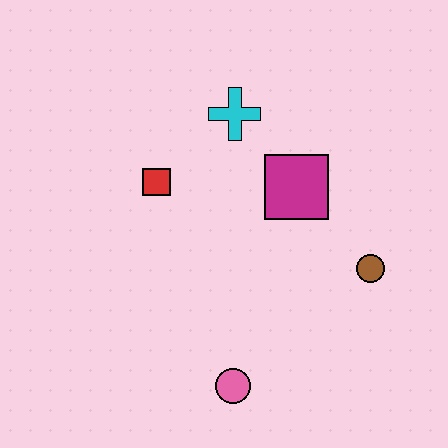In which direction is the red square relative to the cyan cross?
The red square is to the left of the cyan cross.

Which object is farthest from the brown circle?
The red square is farthest from the brown circle.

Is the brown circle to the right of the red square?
Yes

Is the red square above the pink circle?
Yes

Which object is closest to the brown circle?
The magenta square is closest to the brown circle.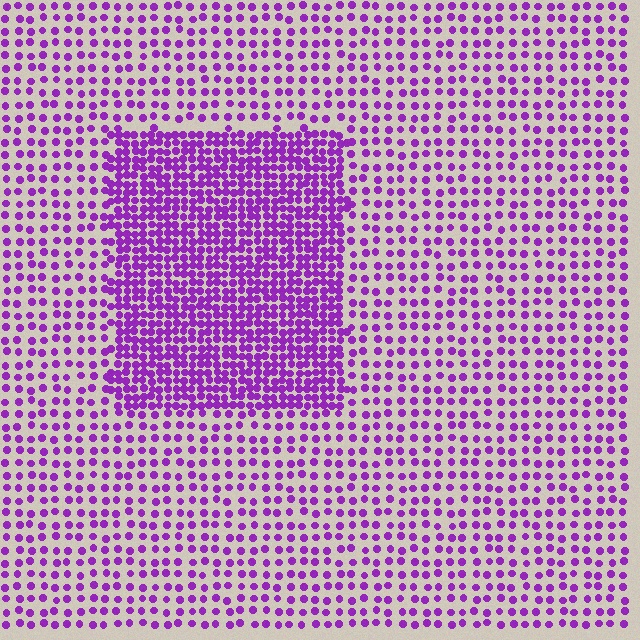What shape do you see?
I see a rectangle.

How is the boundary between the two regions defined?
The boundary is defined by a change in element density (approximately 2.3x ratio). All elements are the same color, size, and shape.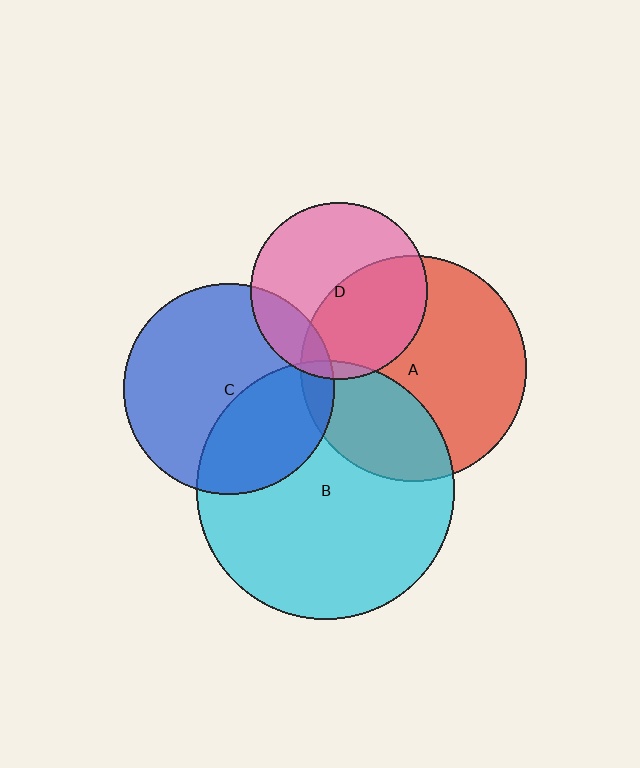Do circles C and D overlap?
Yes.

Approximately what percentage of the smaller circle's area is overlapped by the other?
Approximately 15%.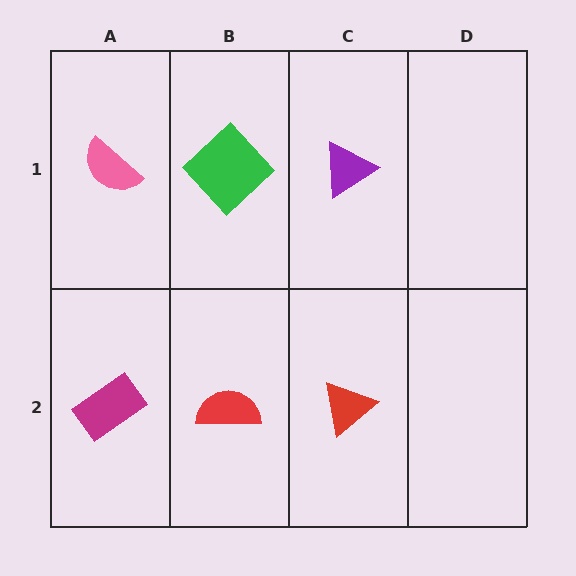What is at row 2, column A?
A magenta rectangle.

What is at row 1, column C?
A purple triangle.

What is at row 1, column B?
A green diamond.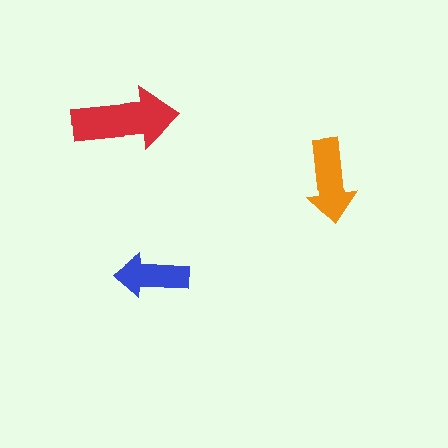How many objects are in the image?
There are 3 objects in the image.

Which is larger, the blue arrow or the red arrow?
The red one.